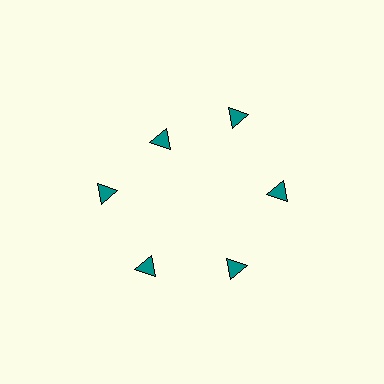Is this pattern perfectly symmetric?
No. The 6 teal triangles are arranged in a ring, but one element near the 11 o'clock position is pulled inward toward the center, breaking the 6-fold rotational symmetry.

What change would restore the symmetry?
The symmetry would be restored by moving it outward, back onto the ring so that all 6 triangles sit at equal angles and equal distance from the center.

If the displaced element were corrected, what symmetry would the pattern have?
It would have 6-fold rotational symmetry — the pattern would map onto itself every 60 degrees.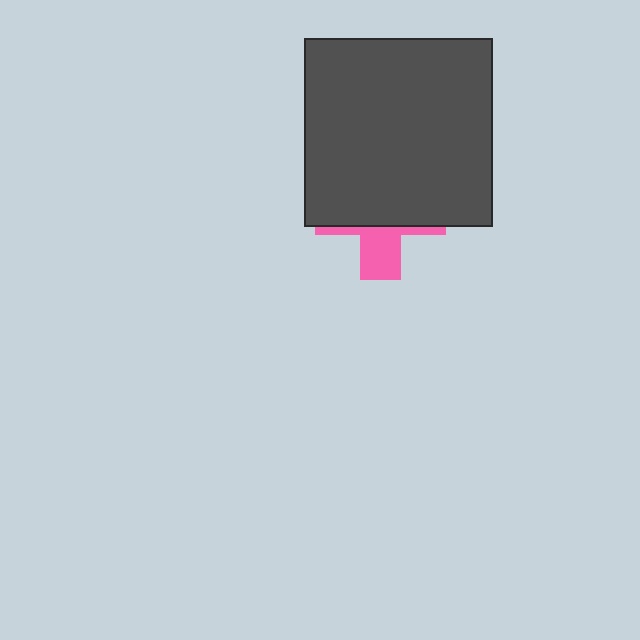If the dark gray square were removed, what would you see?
You would see the complete pink cross.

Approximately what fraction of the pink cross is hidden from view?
Roughly 69% of the pink cross is hidden behind the dark gray square.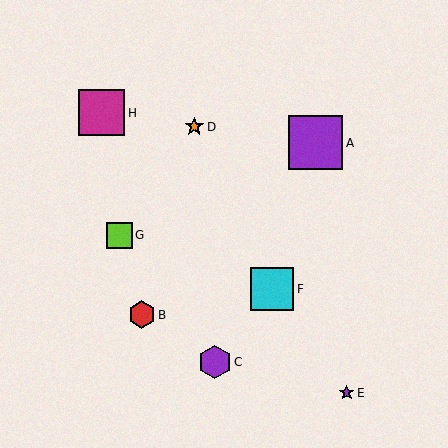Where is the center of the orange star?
The center of the orange star is at (194, 127).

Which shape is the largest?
The purple square (labeled A) is the largest.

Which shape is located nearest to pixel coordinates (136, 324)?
The red hexagon (labeled B) at (142, 315) is nearest to that location.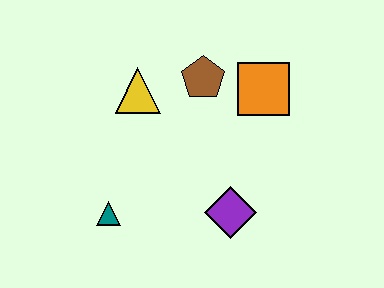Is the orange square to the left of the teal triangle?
No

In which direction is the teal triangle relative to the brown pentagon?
The teal triangle is below the brown pentagon.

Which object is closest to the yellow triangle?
The brown pentagon is closest to the yellow triangle.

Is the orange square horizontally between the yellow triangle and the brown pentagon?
No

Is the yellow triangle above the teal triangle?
Yes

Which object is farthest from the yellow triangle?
The purple diamond is farthest from the yellow triangle.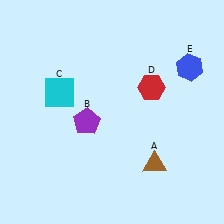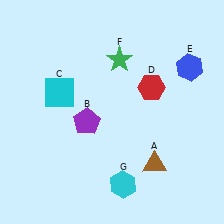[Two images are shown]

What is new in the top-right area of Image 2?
A green star (F) was added in the top-right area of Image 2.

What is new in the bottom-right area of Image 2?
A cyan hexagon (G) was added in the bottom-right area of Image 2.